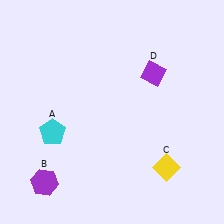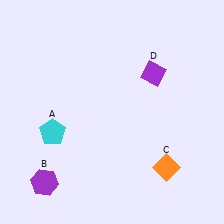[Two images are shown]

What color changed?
The diamond (C) changed from yellow in Image 1 to orange in Image 2.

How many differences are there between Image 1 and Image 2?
There is 1 difference between the two images.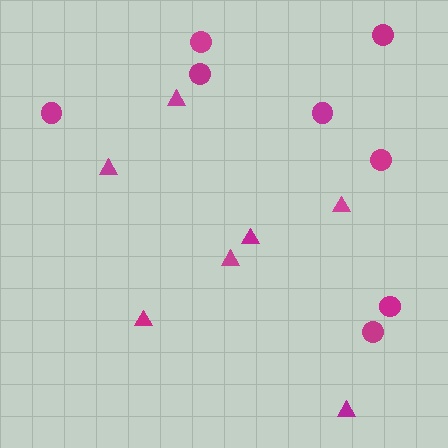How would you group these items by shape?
There are 2 groups: one group of circles (8) and one group of triangles (7).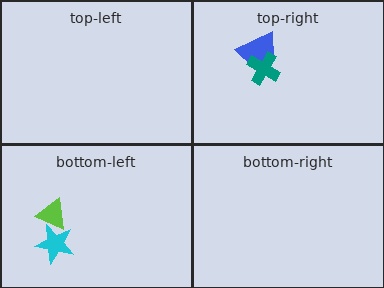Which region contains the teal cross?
The top-right region.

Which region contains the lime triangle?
The bottom-left region.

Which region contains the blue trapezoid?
The top-right region.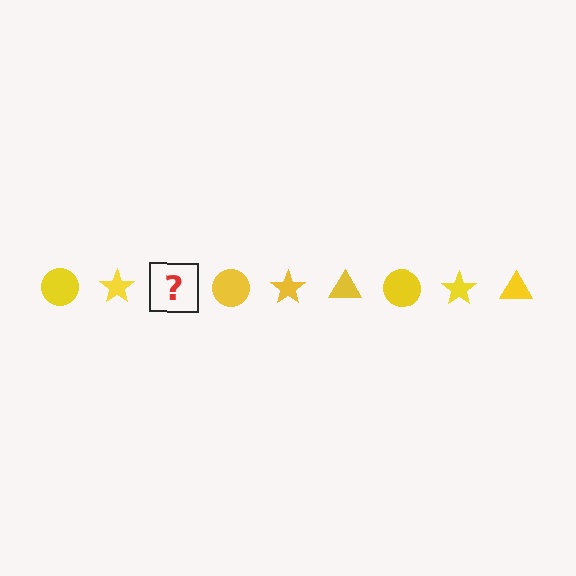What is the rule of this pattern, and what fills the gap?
The rule is that the pattern cycles through circle, star, triangle shapes in yellow. The gap should be filled with a yellow triangle.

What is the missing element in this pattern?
The missing element is a yellow triangle.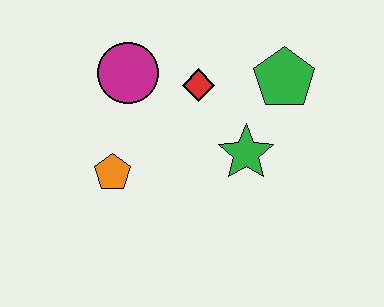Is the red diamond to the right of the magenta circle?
Yes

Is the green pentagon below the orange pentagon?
No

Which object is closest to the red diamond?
The magenta circle is closest to the red diamond.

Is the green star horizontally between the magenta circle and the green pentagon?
Yes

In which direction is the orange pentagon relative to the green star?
The orange pentagon is to the left of the green star.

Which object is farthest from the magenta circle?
The green pentagon is farthest from the magenta circle.